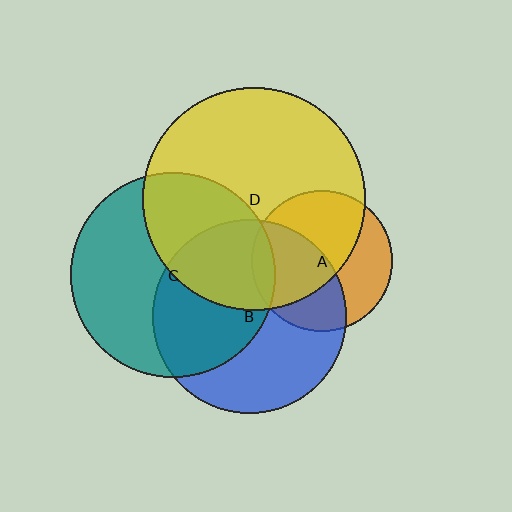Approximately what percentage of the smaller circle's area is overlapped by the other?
Approximately 50%.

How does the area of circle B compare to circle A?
Approximately 1.9 times.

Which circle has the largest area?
Circle D (yellow).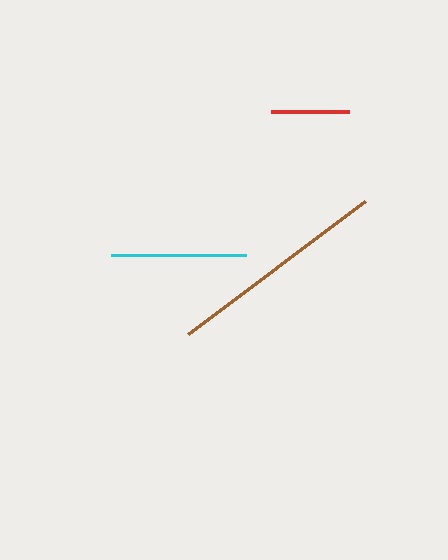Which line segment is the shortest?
The red line is the shortest at approximately 78 pixels.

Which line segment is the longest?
The brown line is the longest at approximately 222 pixels.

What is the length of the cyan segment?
The cyan segment is approximately 135 pixels long.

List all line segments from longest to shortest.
From longest to shortest: brown, cyan, red.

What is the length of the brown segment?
The brown segment is approximately 222 pixels long.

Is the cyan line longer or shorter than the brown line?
The brown line is longer than the cyan line.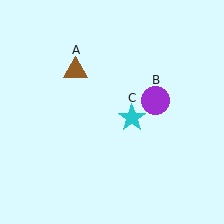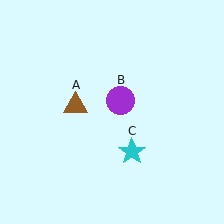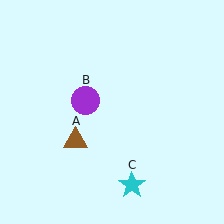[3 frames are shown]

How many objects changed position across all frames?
3 objects changed position: brown triangle (object A), purple circle (object B), cyan star (object C).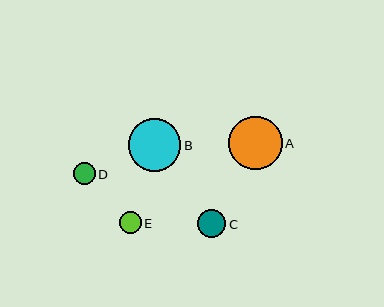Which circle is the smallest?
Circle D is the smallest with a size of approximately 21 pixels.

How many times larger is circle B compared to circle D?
Circle B is approximately 2.5 times the size of circle D.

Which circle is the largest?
Circle A is the largest with a size of approximately 54 pixels.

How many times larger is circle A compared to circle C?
Circle A is approximately 1.9 times the size of circle C.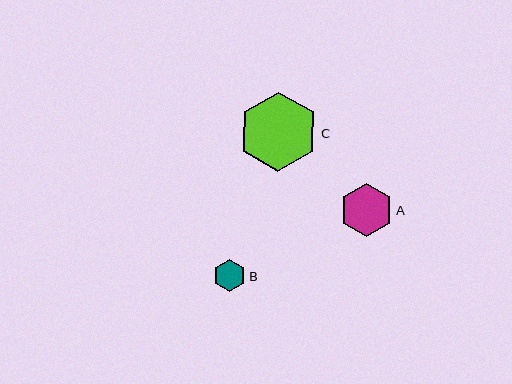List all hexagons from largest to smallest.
From largest to smallest: C, A, B.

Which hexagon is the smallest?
Hexagon B is the smallest with a size of approximately 33 pixels.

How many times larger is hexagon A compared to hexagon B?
Hexagon A is approximately 1.6 times the size of hexagon B.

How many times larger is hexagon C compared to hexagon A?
Hexagon C is approximately 1.5 times the size of hexagon A.